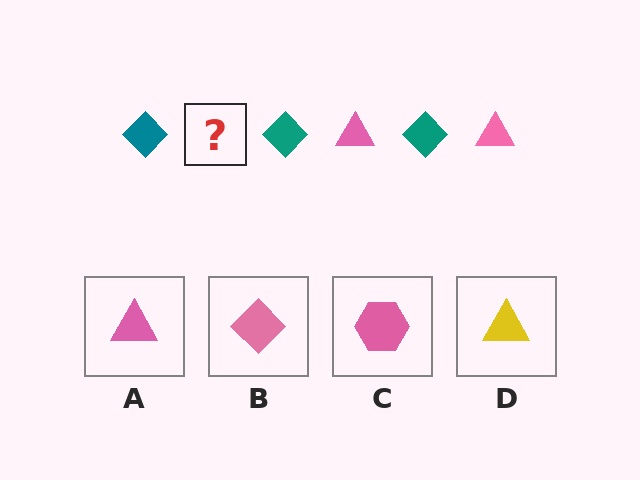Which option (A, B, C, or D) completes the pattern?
A.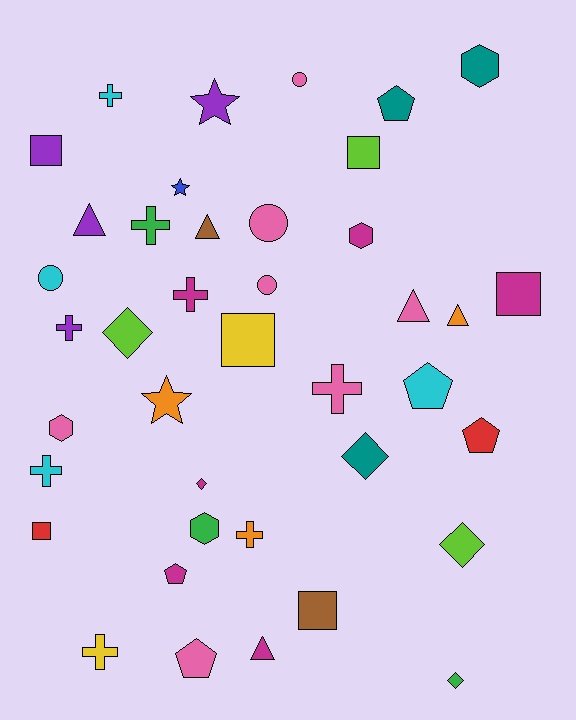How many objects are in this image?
There are 40 objects.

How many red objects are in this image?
There are 2 red objects.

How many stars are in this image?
There are 3 stars.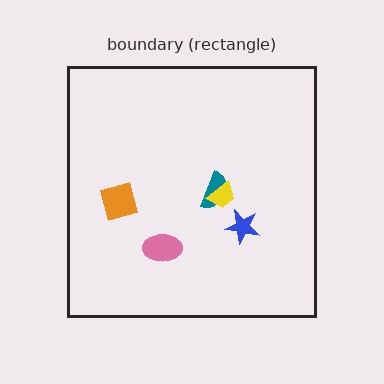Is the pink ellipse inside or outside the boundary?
Inside.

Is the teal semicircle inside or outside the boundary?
Inside.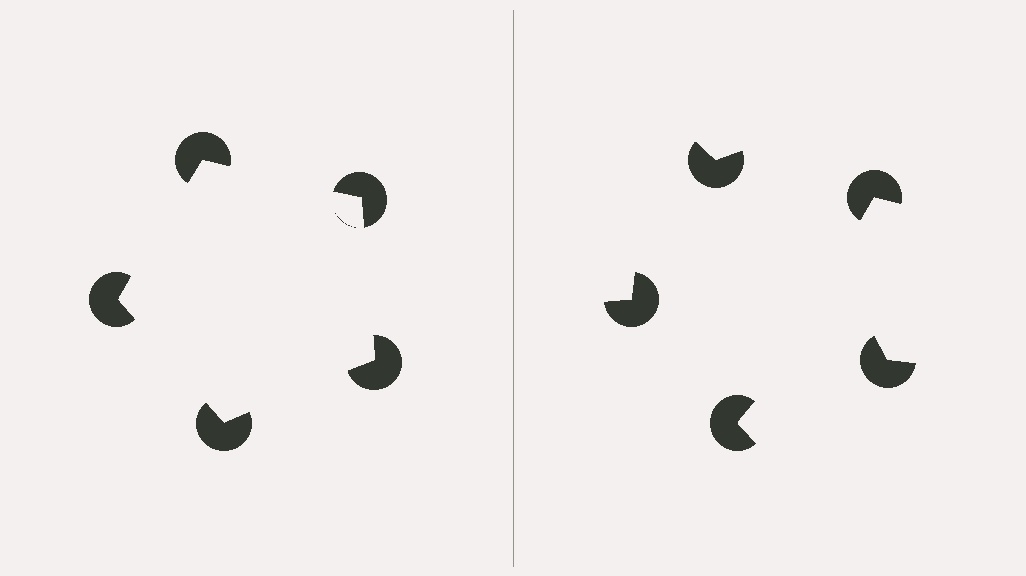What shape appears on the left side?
An illusory pentagon.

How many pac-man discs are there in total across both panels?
10 — 5 on each side.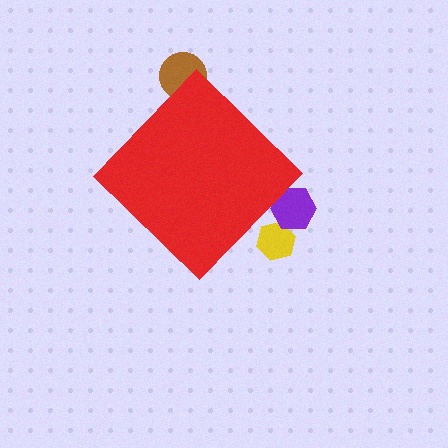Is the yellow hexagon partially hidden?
Yes, the yellow hexagon is partially hidden behind the red diamond.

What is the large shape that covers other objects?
A red diamond.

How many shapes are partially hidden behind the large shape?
3 shapes are partially hidden.